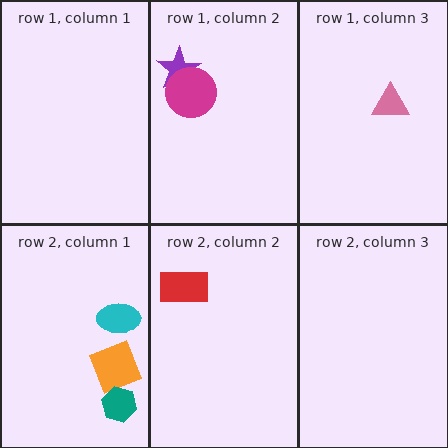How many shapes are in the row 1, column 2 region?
2.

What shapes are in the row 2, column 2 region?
The red rectangle.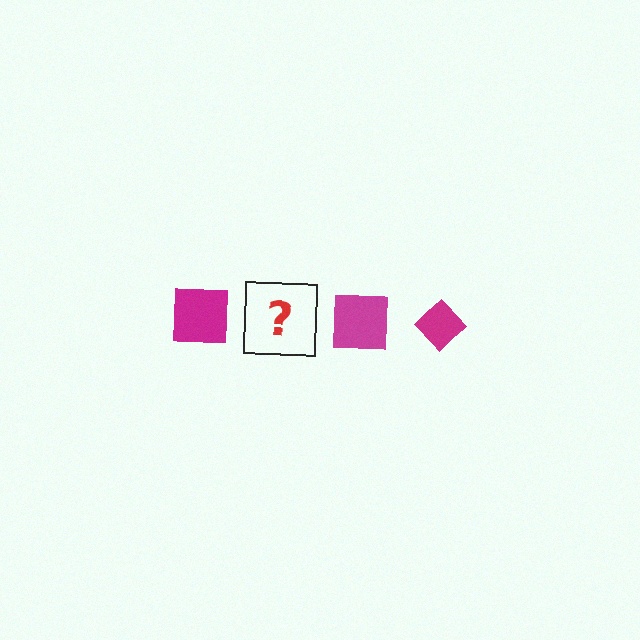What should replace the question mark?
The question mark should be replaced with a magenta diamond.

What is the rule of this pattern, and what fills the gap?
The rule is that the pattern cycles through square, diamond shapes in magenta. The gap should be filled with a magenta diamond.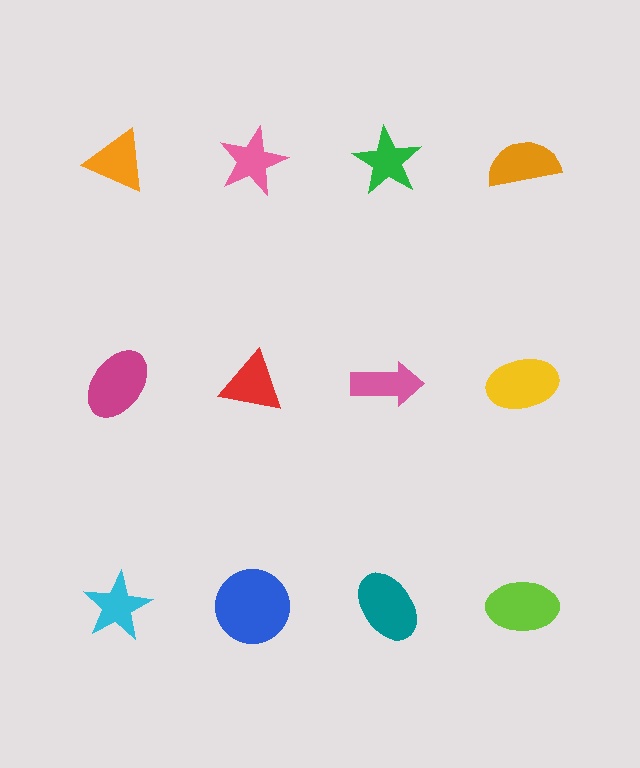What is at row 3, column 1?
A cyan star.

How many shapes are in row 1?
4 shapes.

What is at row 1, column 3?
A green star.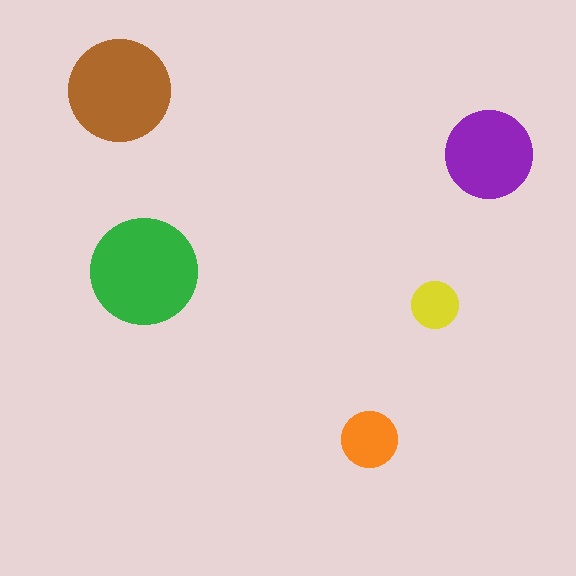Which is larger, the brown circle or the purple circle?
The brown one.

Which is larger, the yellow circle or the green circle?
The green one.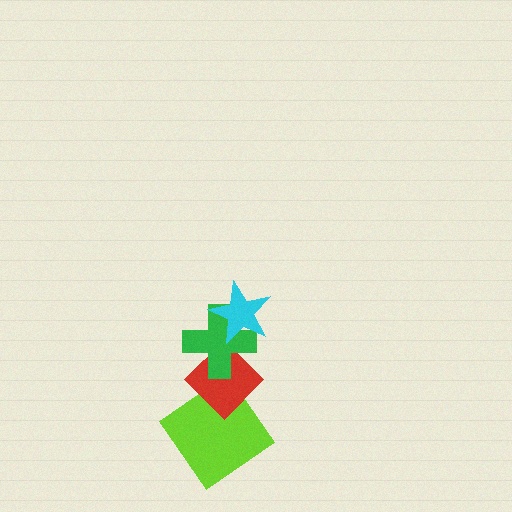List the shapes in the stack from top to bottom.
From top to bottom: the cyan star, the green cross, the red diamond, the lime diamond.